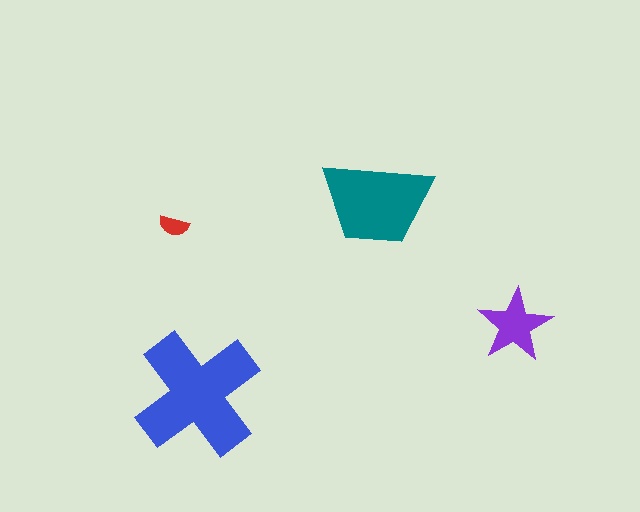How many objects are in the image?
There are 4 objects in the image.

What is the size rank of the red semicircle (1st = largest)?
4th.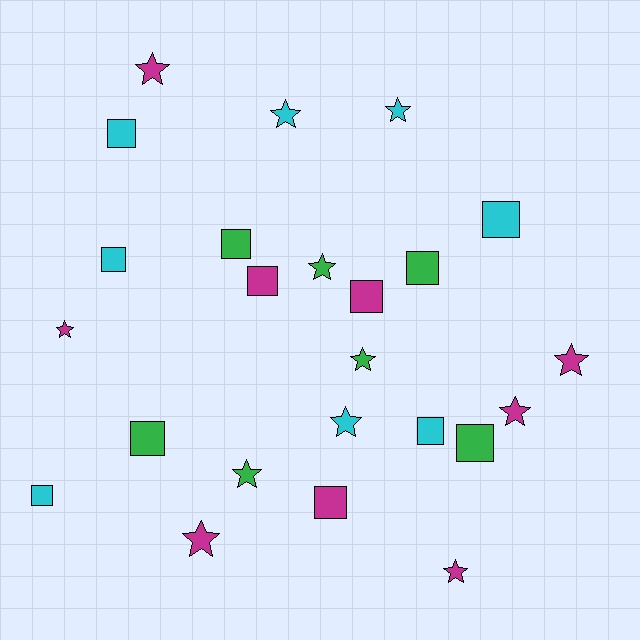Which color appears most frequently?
Magenta, with 9 objects.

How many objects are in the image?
There are 24 objects.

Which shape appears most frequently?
Star, with 12 objects.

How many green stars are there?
There are 3 green stars.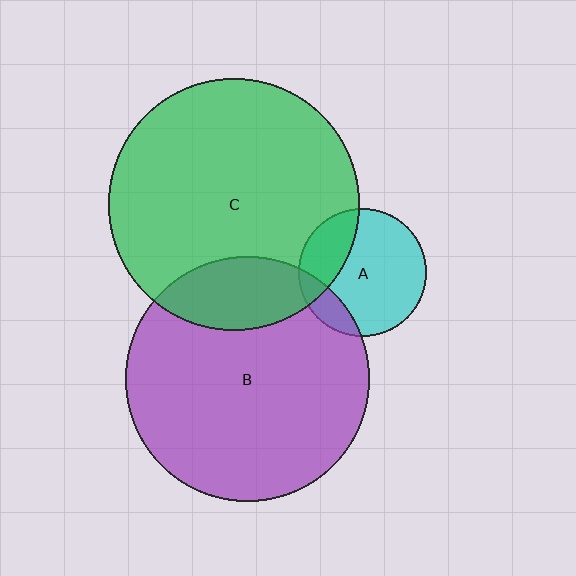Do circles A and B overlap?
Yes.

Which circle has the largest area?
Circle C (green).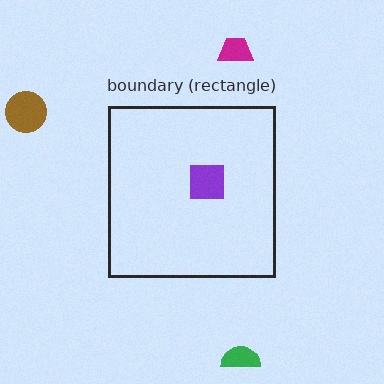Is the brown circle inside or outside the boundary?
Outside.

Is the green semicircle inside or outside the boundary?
Outside.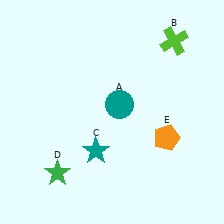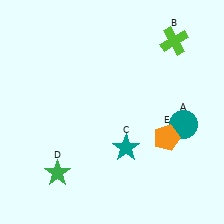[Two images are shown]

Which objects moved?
The objects that moved are: the teal circle (A), the teal star (C).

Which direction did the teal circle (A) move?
The teal circle (A) moved right.